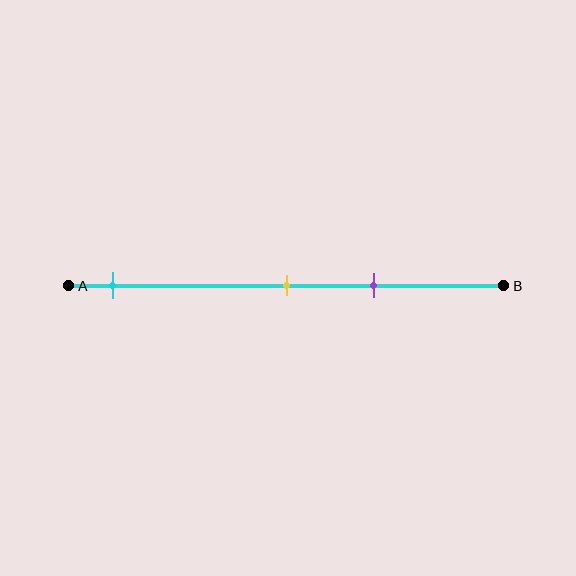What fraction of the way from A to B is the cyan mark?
The cyan mark is approximately 10% (0.1) of the way from A to B.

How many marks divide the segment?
There are 3 marks dividing the segment.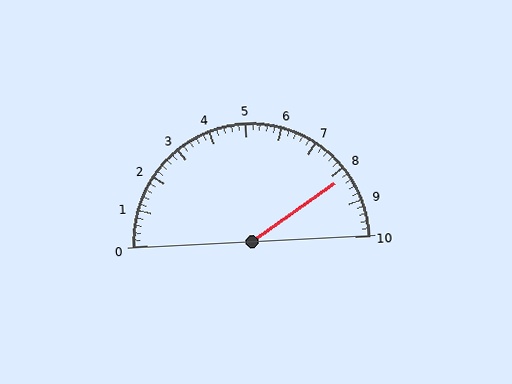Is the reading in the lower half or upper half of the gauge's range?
The reading is in the upper half of the range (0 to 10).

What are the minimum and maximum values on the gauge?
The gauge ranges from 0 to 10.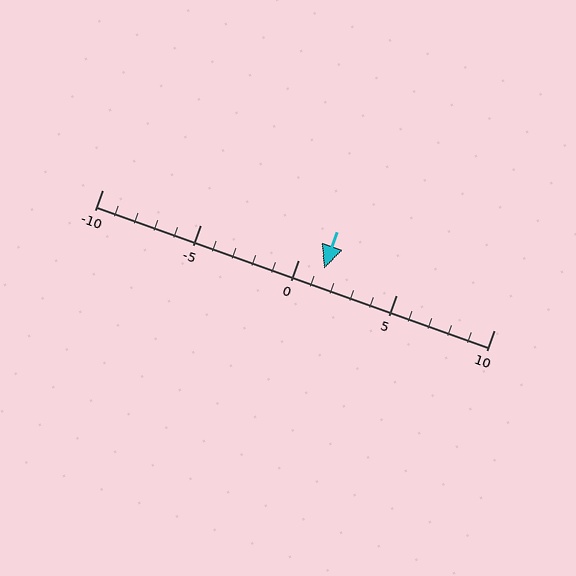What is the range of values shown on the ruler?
The ruler shows values from -10 to 10.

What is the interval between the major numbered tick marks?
The major tick marks are spaced 5 units apart.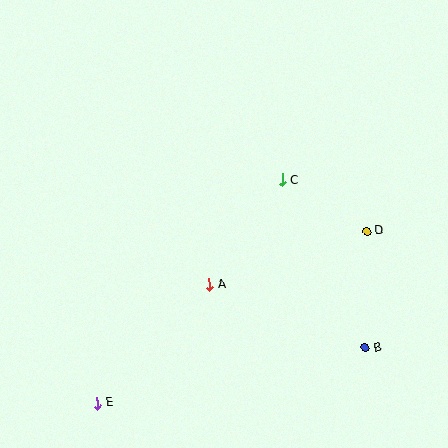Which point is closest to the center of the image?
Point A at (209, 285) is closest to the center.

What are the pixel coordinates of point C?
Point C is at (282, 180).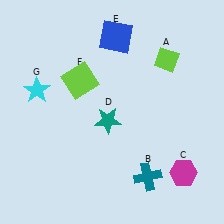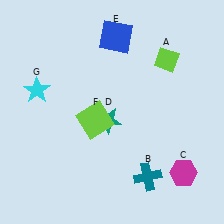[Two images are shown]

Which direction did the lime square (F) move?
The lime square (F) moved down.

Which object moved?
The lime square (F) moved down.